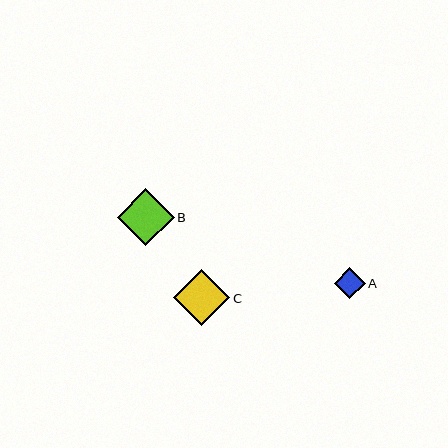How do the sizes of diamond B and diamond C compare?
Diamond B and diamond C are approximately the same size.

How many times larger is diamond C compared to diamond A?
Diamond C is approximately 1.8 times the size of diamond A.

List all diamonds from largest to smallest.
From largest to smallest: B, C, A.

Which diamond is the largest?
Diamond B is the largest with a size of approximately 57 pixels.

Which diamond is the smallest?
Diamond A is the smallest with a size of approximately 31 pixels.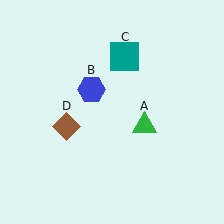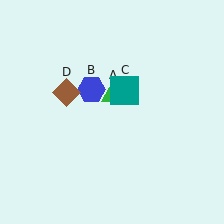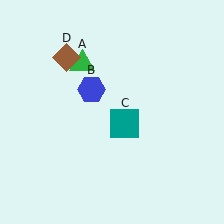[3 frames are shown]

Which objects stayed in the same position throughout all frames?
Blue hexagon (object B) remained stationary.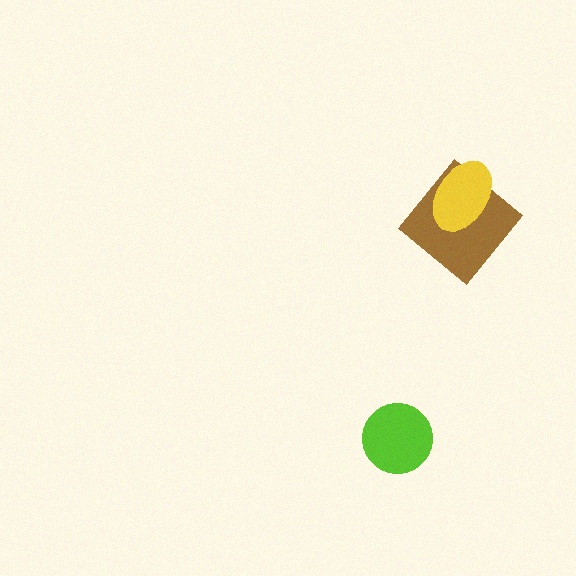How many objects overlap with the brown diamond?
1 object overlaps with the brown diamond.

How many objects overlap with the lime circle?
0 objects overlap with the lime circle.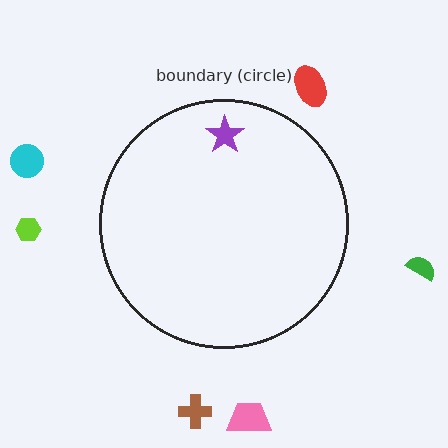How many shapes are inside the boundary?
1 inside, 6 outside.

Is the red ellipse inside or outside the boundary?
Outside.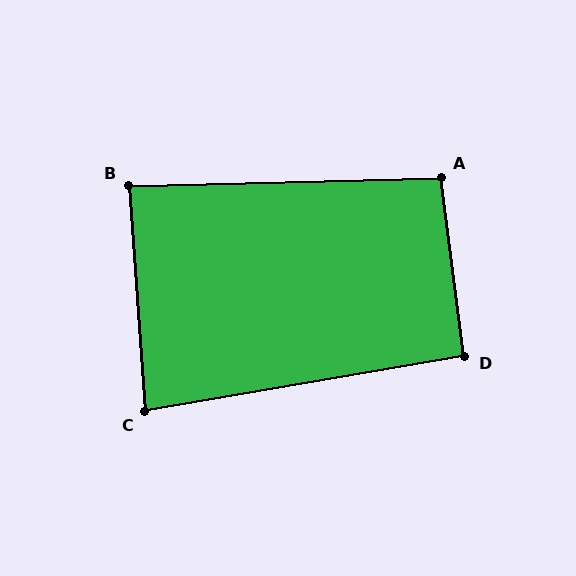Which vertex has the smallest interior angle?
C, at approximately 84 degrees.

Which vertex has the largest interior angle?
A, at approximately 96 degrees.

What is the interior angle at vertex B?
Approximately 88 degrees (approximately right).